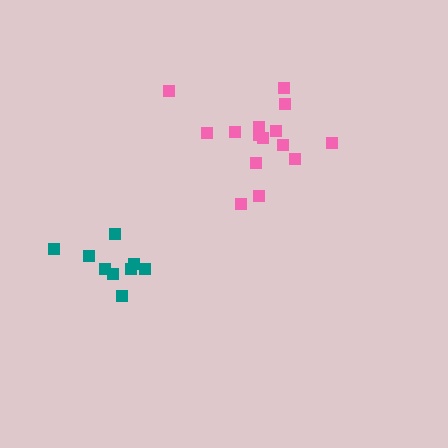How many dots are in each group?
Group 1: 15 dots, Group 2: 9 dots (24 total).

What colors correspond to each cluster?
The clusters are colored: pink, teal.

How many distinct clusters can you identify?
There are 2 distinct clusters.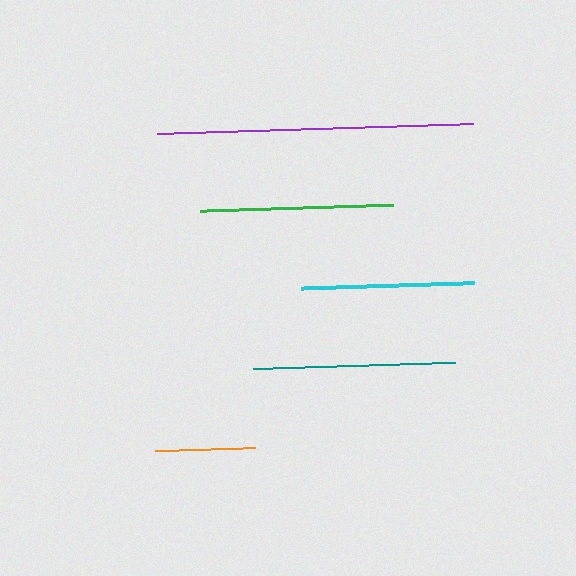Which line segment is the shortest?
The orange line is the shortest at approximately 100 pixels.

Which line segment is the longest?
The purple line is the longest at approximately 316 pixels.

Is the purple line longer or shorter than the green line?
The purple line is longer than the green line.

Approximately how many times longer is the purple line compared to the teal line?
The purple line is approximately 1.6 times the length of the teal line.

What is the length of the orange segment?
The orange segment is approximately 100 pixels long.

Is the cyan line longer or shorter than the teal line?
The teal line is longer than the cyan line.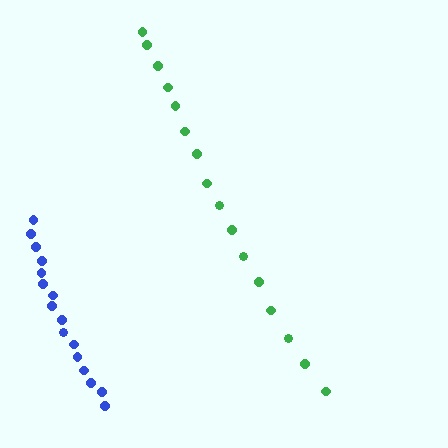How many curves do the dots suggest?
There are 2 distinct paths.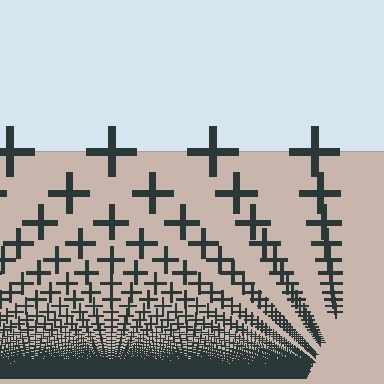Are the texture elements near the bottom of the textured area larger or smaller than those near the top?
Smaller. The gradient is inverted — elements near the bottom are smaller and denser.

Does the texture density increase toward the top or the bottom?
Density increases toward the bottom.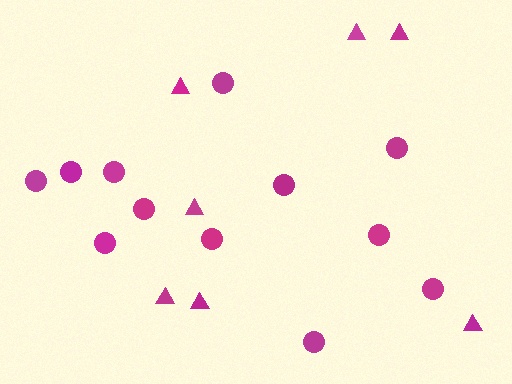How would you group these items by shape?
There are 2 groups: one group of circles (12) and one group of triangles (7).